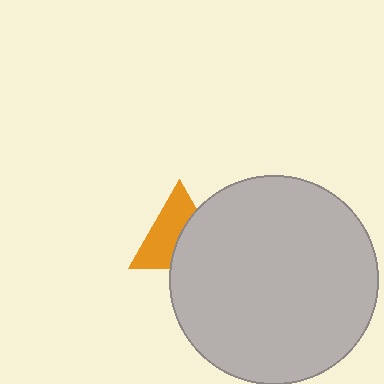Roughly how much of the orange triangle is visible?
About half of it is visible (roughly 55%).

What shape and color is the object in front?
The object in front is a light gray circle.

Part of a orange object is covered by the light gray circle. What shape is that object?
It is a triangle.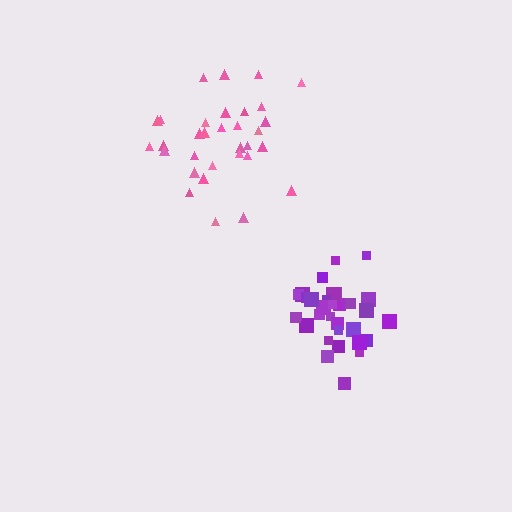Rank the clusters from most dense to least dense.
purple, pink.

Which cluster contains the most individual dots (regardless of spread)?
Pink (32).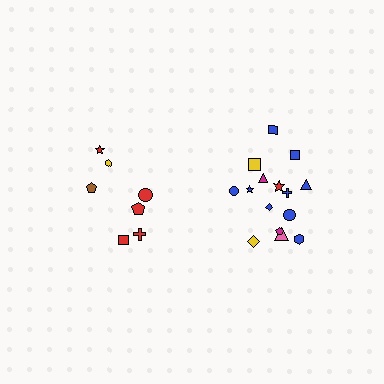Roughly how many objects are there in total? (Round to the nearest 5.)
Roughly 20 objects in total.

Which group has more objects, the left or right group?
The right group.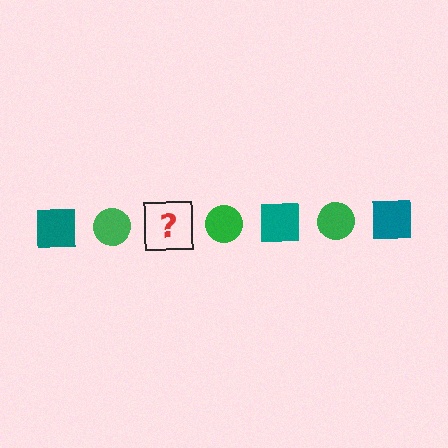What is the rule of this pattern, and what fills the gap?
The rule is that the pattern alternates between teal square and green circle. The gap should be filled with a teal square.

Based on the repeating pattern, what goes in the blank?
The blank should be a teal square.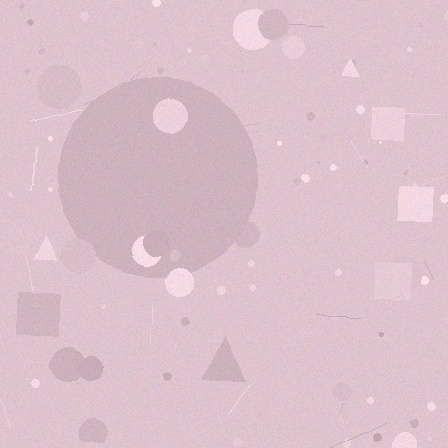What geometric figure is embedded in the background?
A circle is embedded in the background.